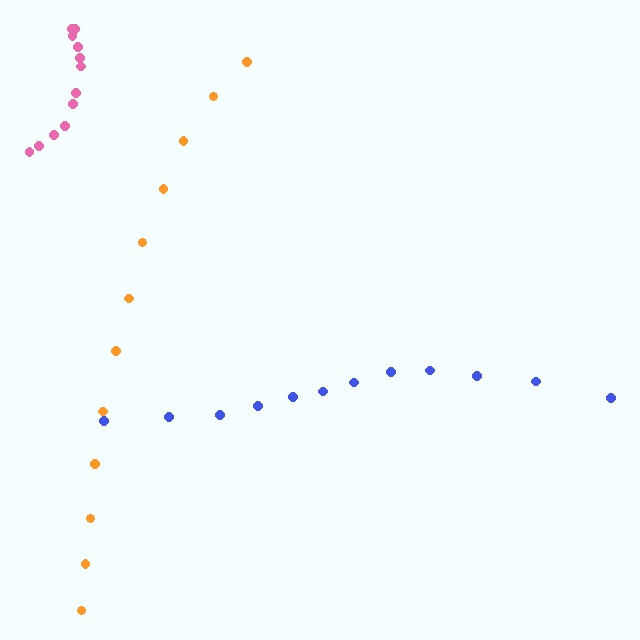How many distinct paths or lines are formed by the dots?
There are 3 distinct paths.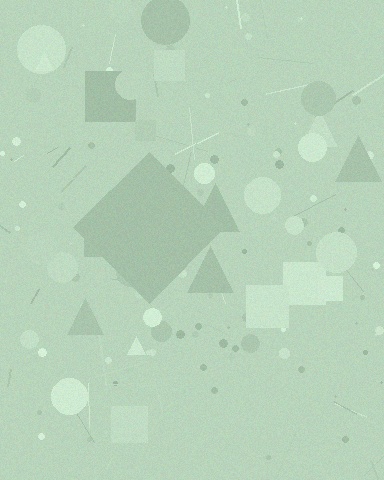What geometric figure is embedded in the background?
A diamond is embedded in the background.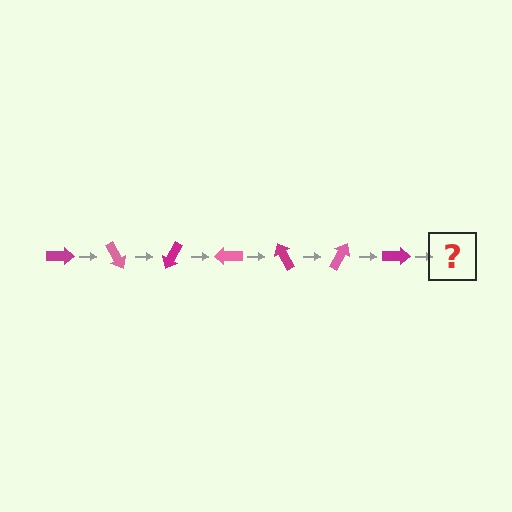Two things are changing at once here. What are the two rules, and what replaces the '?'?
The two rules are that it rotates 60 degrees each step and the color cycles through magenta and pink. The '?' should be a pink arrow, rotated 420 degrees from the start.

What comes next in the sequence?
The next element should be a pink arrow, rotated 420 degrees from the start.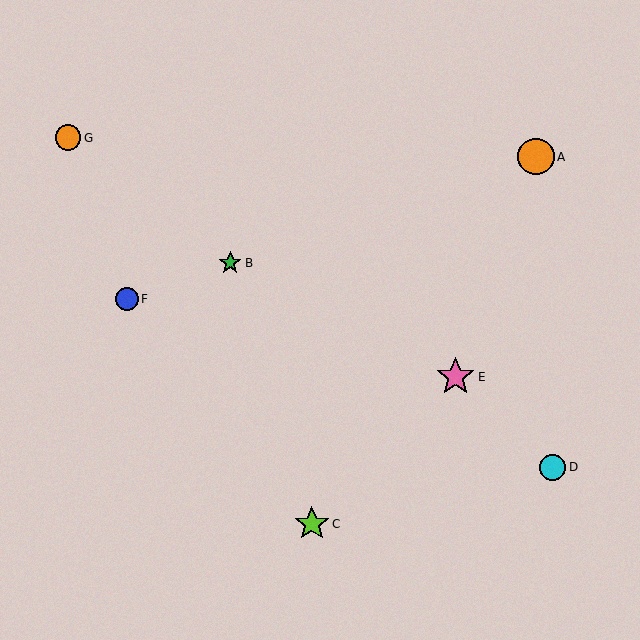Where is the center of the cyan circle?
The center of the cyan circle is at (552, 467).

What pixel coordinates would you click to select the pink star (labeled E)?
Click at (455, 377) to select the pink star E.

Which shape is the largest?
The pink star (labeled E) is the largest.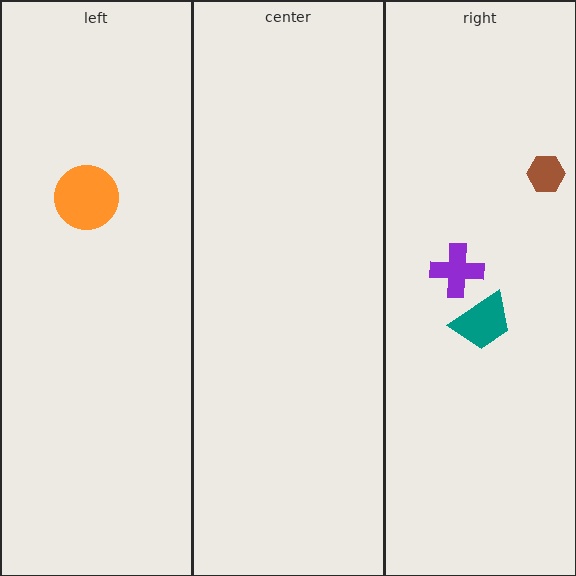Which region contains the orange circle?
The left region.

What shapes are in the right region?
The teal trapezoid, the brown hexagon, the purple cross.